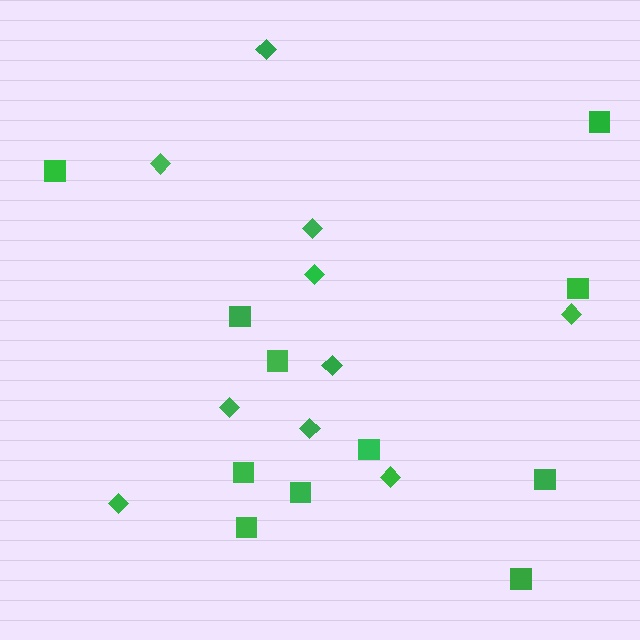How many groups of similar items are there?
There are 2 groups: one group of squares (11) and one group of diamonds (10).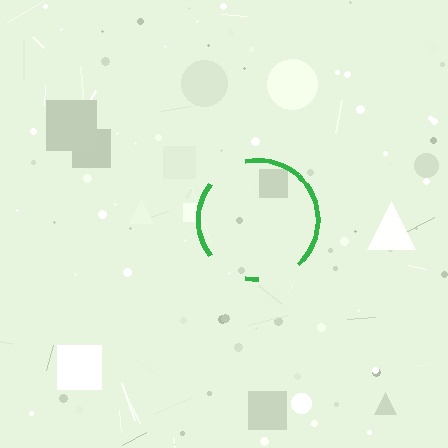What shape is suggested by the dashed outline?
The dashed outline suggests a circle.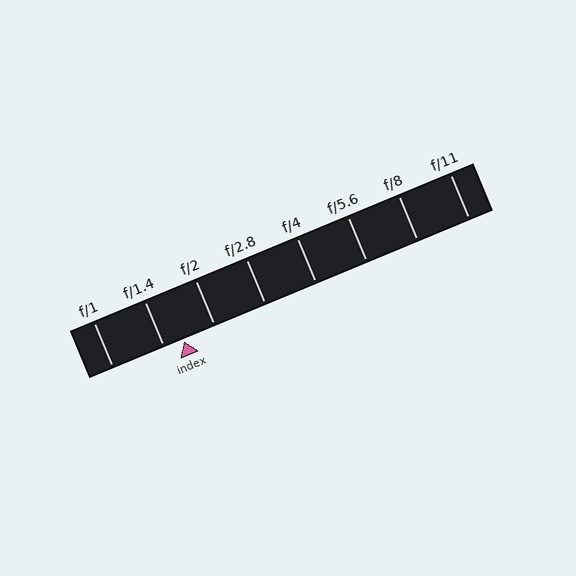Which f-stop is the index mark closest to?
The index mark is closest to f/1.4.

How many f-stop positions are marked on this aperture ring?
There are 8 f-stop positions marked.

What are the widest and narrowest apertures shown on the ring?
The widest aperture shown is f/1 and the narrowest is f/11.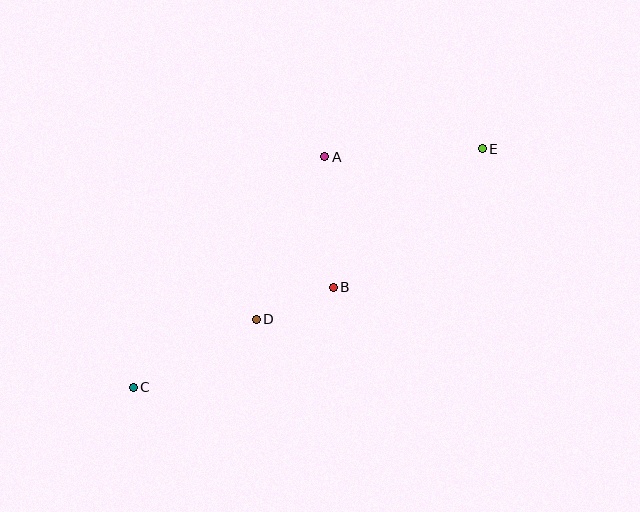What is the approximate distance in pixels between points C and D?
The distance between C and D is approximately 140 pixels.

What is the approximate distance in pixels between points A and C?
The distance between A and C is approximately 299 pixels.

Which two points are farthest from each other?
Points C and E are farthest from each other.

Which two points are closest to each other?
Points B and D are closest to each other.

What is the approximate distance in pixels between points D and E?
The distance between D and E is approximately 283 pixels.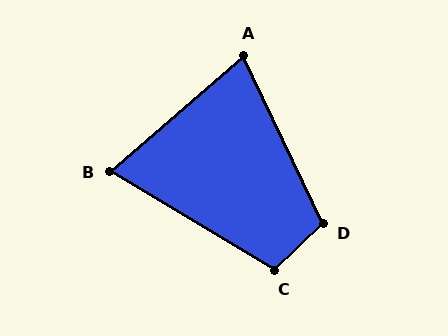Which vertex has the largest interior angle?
D, at approximately 108 degrees.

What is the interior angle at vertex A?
Approximately 74 degrees (acute).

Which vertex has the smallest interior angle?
B, at approximately 72 degrees.